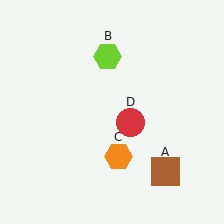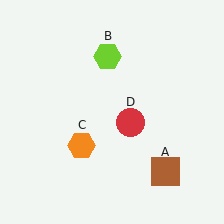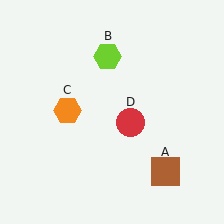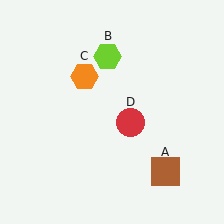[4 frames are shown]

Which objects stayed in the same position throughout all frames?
Brown square (object A) and lime hexagon (object B) and red circle (object D) remained stationary.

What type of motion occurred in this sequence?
The orange hexagon (object C) rotated clockwise around the center of the scene.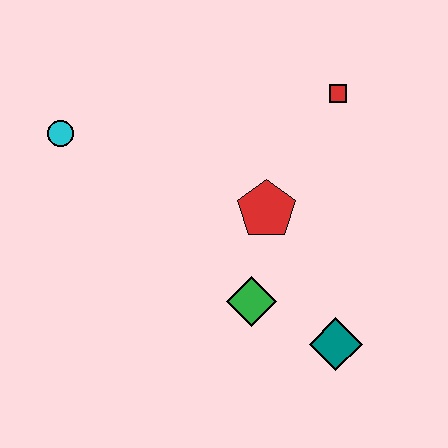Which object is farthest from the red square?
The cyan circle is farthest from the red square.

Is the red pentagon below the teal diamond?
No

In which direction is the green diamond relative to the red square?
The green diamond is below the red square.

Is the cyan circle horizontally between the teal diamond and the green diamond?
No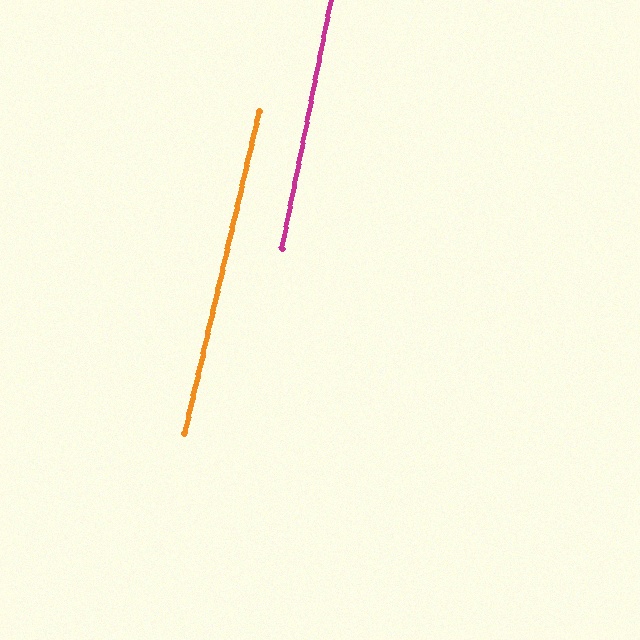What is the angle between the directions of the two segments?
Approximately 2 degrees.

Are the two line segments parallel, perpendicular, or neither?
Parallel — their directions differ by only 1.9°.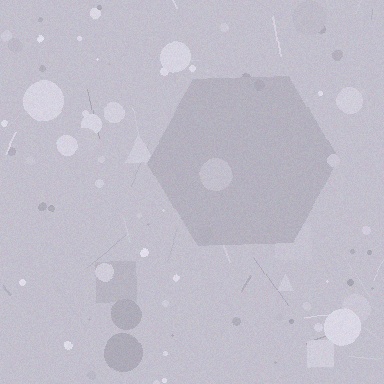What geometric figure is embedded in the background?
A hexagon is embedded in the background.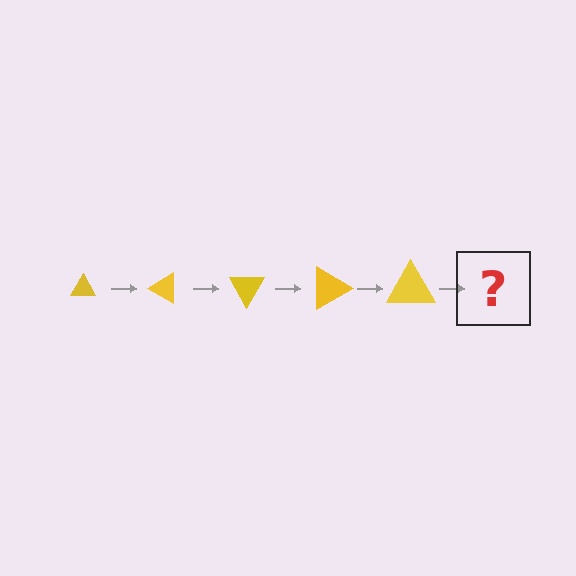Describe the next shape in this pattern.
It should be a triangle, larger than the previous one and rotated 150 degrees from the start.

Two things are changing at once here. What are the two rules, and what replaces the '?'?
The two rules are that the triangle grows larger each step and it rotates 30 degrees each step. The '?' should be a triangle, larger than the previous one and rotated 150 degrees from the start.